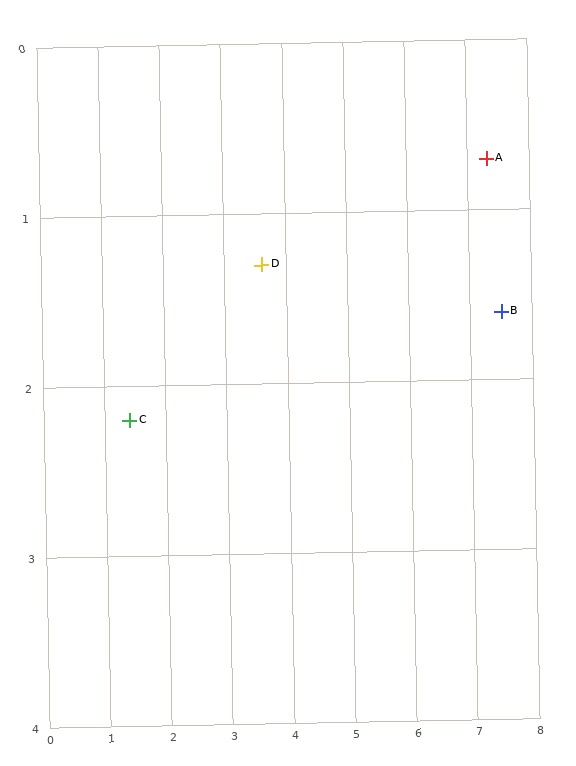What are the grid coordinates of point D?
Point D is at approximately (3.6, 1.3).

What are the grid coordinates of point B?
Point B is at approximately (7.5, 1.6).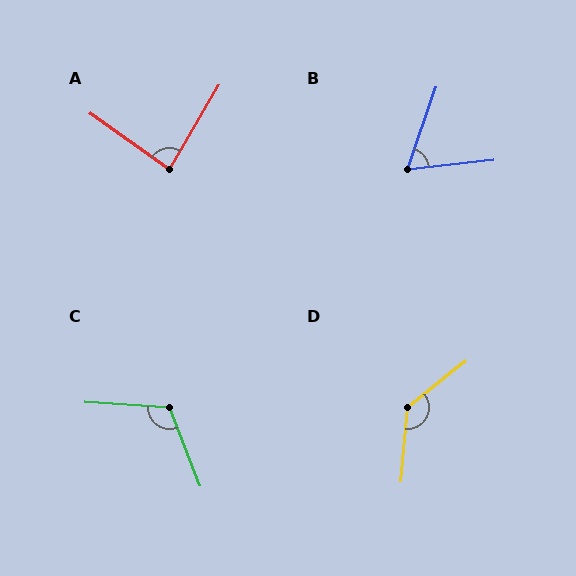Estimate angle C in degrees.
Approximately 115 degrees.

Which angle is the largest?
D, at approximately 134 degrees.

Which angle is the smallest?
B, at approximately 64 degrees.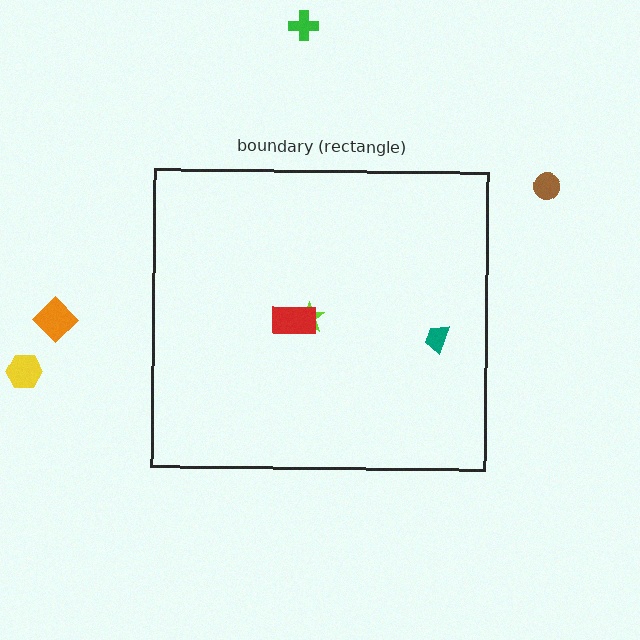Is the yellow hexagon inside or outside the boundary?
Outside.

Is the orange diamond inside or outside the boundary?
Outside.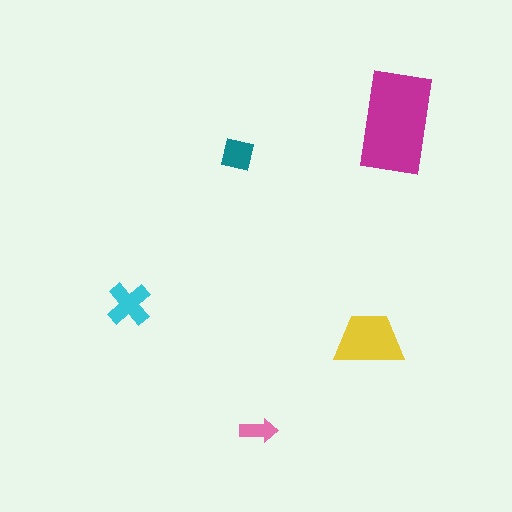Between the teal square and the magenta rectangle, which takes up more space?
The magenta rectangle.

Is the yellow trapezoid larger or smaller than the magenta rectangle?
Smaller.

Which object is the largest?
The magenta rectangle.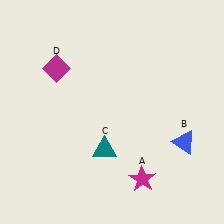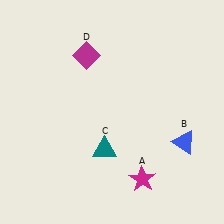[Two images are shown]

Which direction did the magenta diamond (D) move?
The magenta diamond (D) moved right.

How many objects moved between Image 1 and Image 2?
1 object moved between the two images.